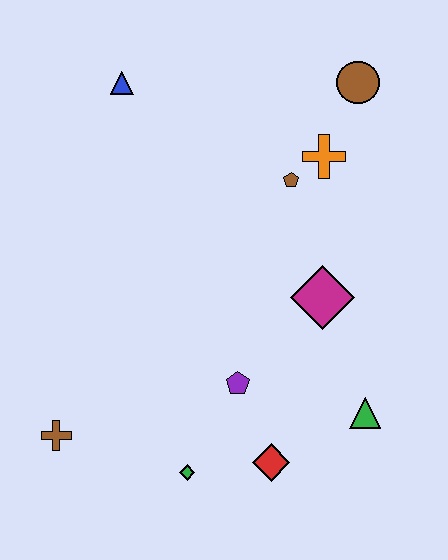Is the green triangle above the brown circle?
No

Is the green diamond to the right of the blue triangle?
Yes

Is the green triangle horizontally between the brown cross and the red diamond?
No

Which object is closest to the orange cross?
The brown pentagon is closest to the orange cross.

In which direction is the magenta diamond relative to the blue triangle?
The magenta diamond is below the blue triangle.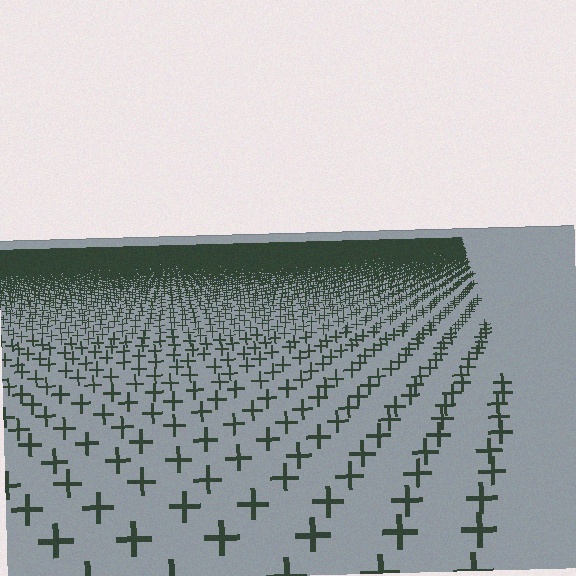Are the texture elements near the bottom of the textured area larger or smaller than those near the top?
Larger. Near the bottom, elements are closer to the viewer and appear at a bigger on-screen size.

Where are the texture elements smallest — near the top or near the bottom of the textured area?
Near the top.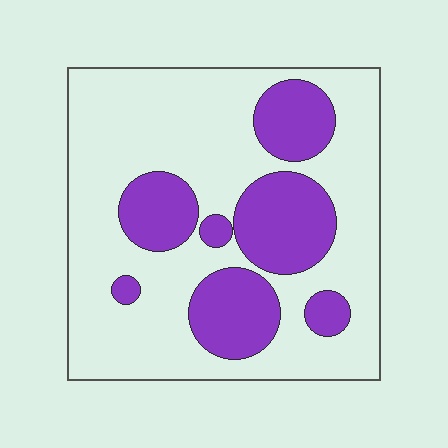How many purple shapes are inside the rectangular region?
7.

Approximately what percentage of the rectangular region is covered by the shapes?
Approximately 30%.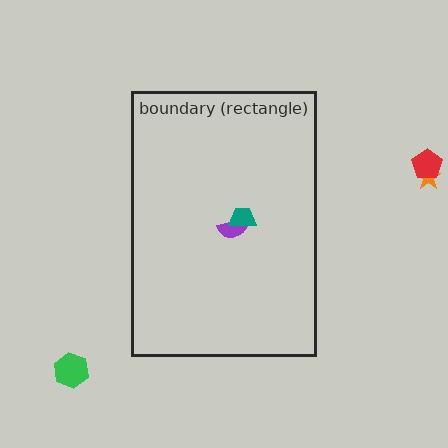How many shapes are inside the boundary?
2 inside, 3 outside.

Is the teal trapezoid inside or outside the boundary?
Inside.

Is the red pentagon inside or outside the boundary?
Outside.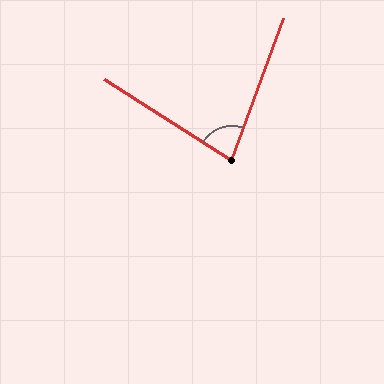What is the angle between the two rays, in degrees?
Approximately 77 degrees.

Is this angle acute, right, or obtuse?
It is acute.